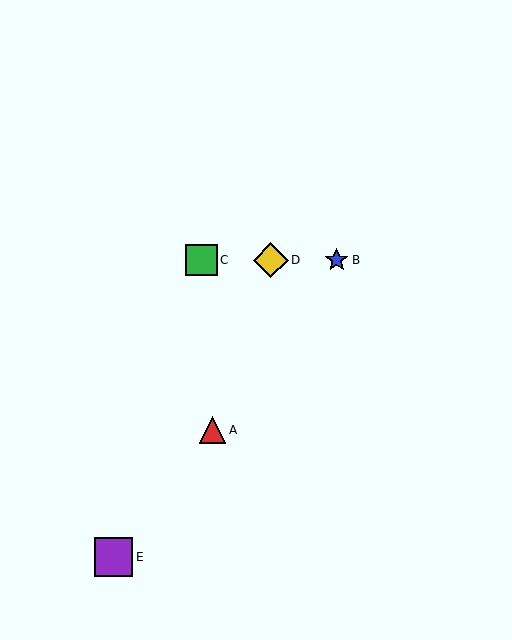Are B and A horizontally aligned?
No, B is at y≈260 and A is at y≈430.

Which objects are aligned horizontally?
Objects B, C, D are aligned horizontally.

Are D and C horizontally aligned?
Yes, both are at y≈260.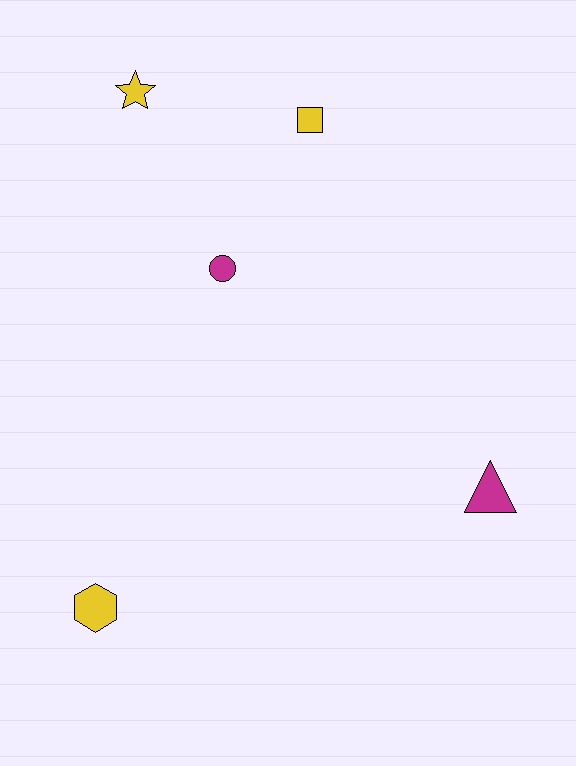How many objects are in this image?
There are 5 objects.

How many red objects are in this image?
There are no red objects.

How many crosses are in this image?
There are no crosses.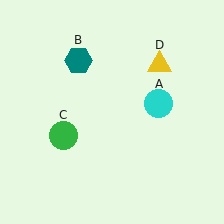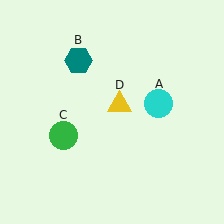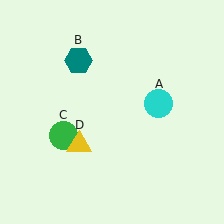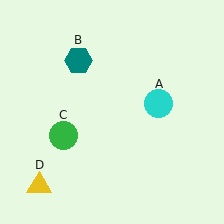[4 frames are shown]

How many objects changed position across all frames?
1 object changed position: yellow triangle (object D).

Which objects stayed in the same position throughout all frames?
Cyan circle (object A) and teal hexagon (object B) and green circle (object C) remained stationary.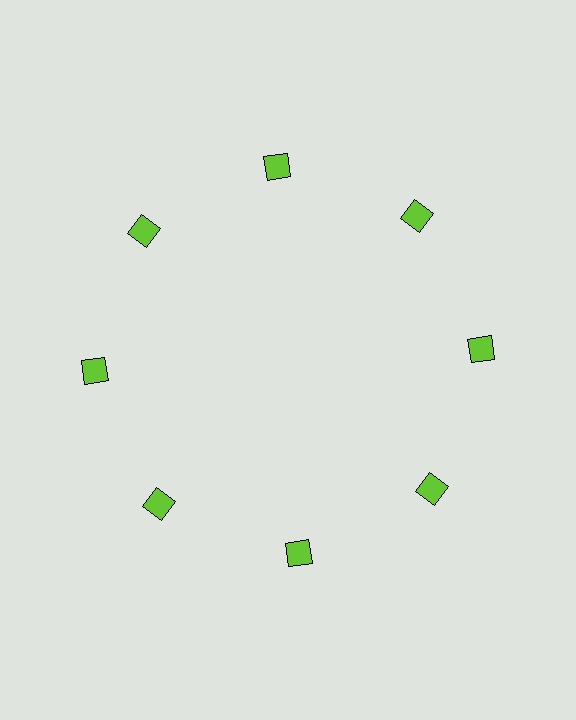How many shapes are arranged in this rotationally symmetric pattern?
There are 8 shapes, arranged in 8 groups of 1.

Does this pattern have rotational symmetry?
Yes, this pattern has 8-fold rotational symmetry. It looks the same after rotating 45 degrees around the center.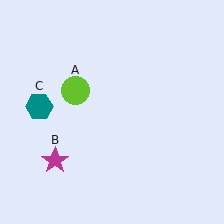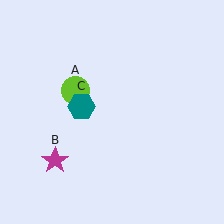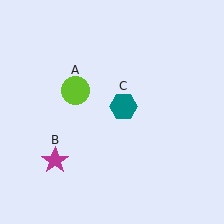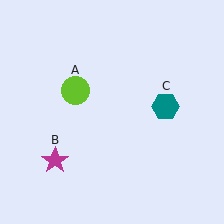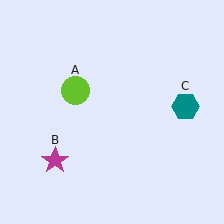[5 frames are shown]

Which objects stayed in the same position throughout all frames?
Lime circle (object A) and magenta star (object B) remained stationary.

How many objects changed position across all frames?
1 object changed position: teal hexagon (object C).